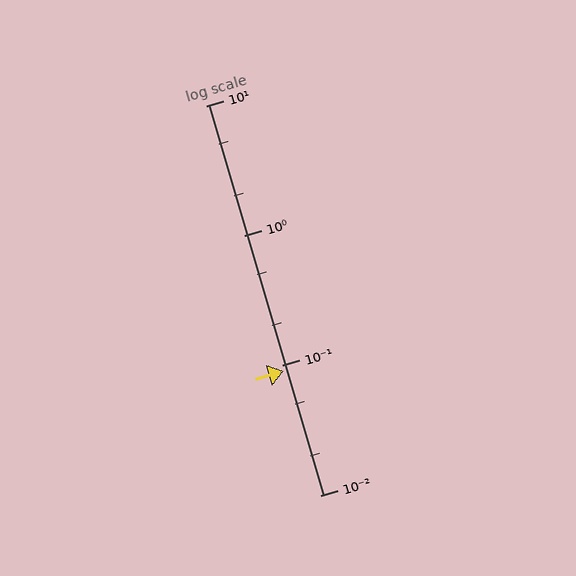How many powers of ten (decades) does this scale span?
The scale spans 3 decades, from 0.01 to 10.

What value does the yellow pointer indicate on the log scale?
The pointer indicates approximately 0.09.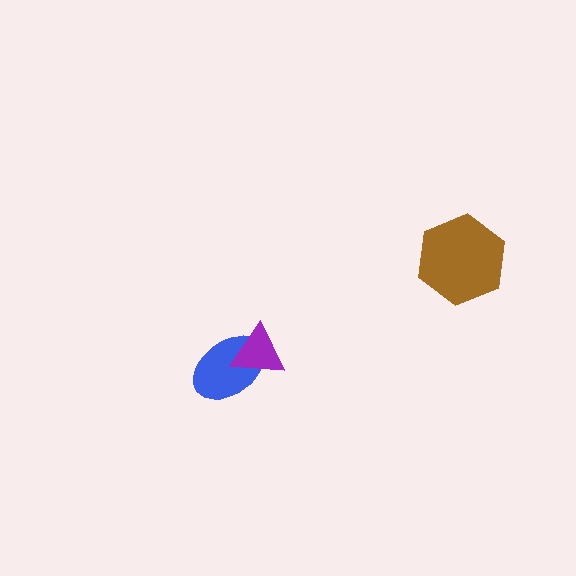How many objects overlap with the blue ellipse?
1 object overlaps with the blue ellipse.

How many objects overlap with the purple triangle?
1 object overlaps with the purple triangle.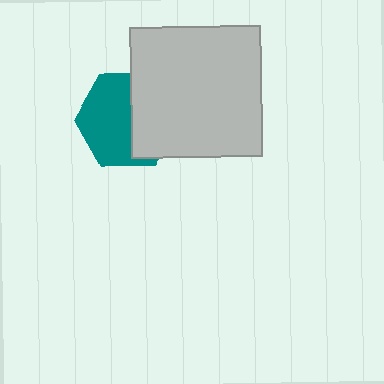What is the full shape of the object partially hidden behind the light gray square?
The partially hidden object is a teal hexagon.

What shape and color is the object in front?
The object in front is a light gray square.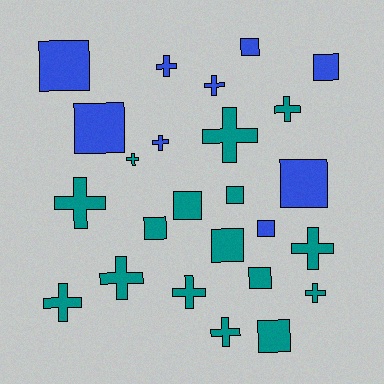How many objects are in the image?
There are 25 objects.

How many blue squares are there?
There are 6 blue squares.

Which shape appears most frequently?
Cross, with 13 objects.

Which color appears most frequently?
Teal, with 16 objects.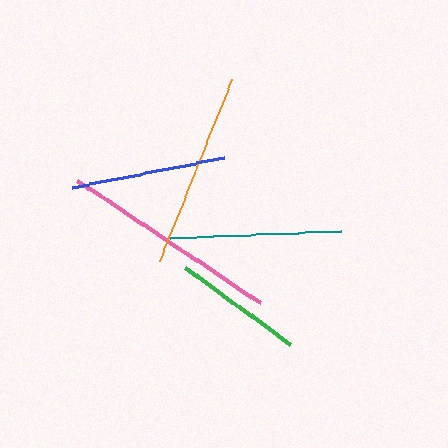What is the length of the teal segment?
The teal segment is approximately 171 pixels long.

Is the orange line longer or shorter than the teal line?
The orange line is longer than the teal line.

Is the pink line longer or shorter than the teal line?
The pink line is longer than the teal line.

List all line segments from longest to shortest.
From longest to shortest: pink, orange, teal, blue, green.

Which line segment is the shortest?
The green line is the shortest at approximately 131 pixels.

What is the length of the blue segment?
The blue segment is approximately 154 pixels long.